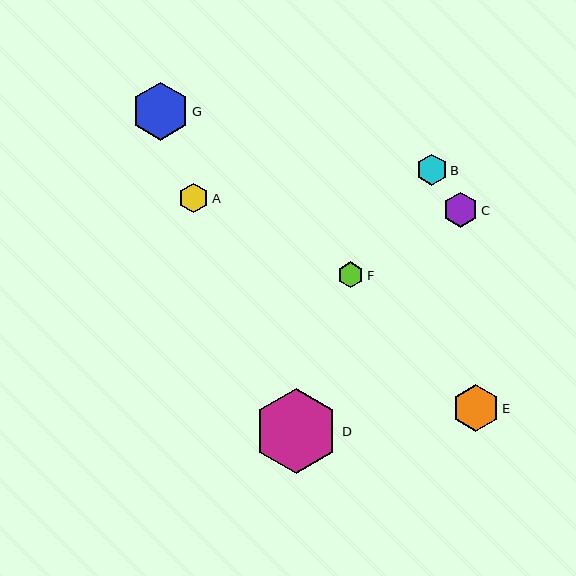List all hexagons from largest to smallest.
From largest to smallest: D, G, E, C, B, A, F.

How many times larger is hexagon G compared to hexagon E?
Hexagon G is approximately 1.2 times the size of hexagon E.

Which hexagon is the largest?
Hexagon D is the largest with a size of approximately 85 pixels.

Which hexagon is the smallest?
Hexagon F is the smallest with a size of approximately 26 pixels.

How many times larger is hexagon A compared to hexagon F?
Hexagon A is approximately 1.2 times the size of hexagon F.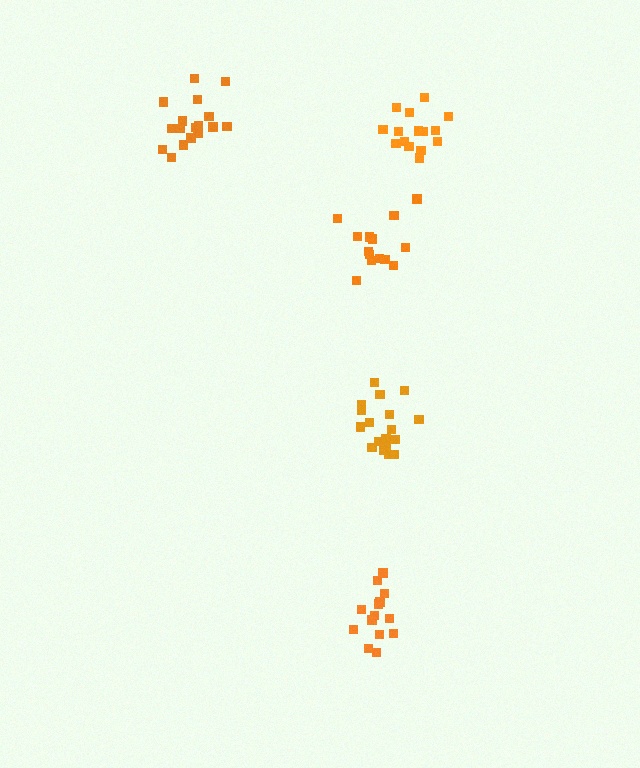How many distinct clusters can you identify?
There are 5 distinct clusters.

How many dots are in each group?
Group 1: 18 dots, Group 2: 14 dots, Group 3: 17 dots, Group 4: 14 dots, Group 5: 15 dots (78 total).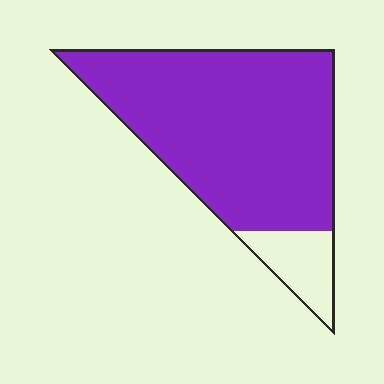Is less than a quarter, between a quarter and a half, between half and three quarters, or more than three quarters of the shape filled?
More than three quarters.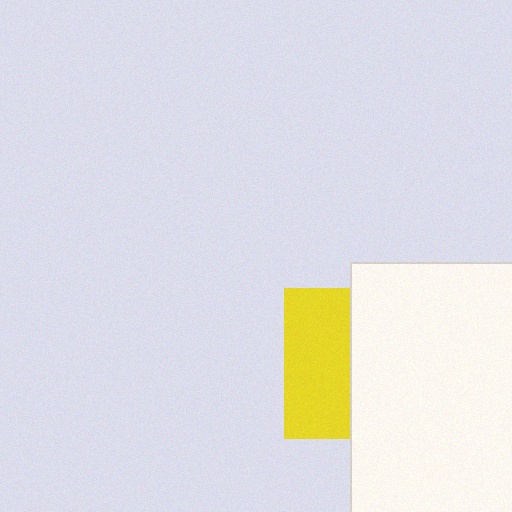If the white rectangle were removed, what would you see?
You would see the complete yellow square.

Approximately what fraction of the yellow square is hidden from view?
Roughly 56% of the yellow square is hidden behind the white rectangle.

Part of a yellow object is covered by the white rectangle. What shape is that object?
It is a square.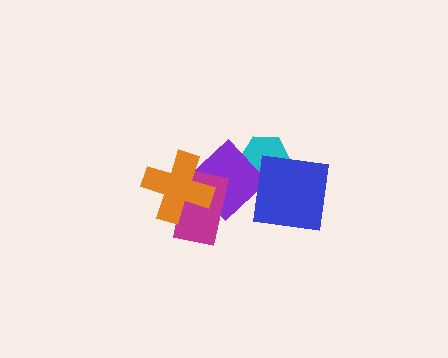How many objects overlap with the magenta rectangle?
2 objects overlap with the magenta rectangle.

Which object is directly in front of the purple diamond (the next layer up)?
The magenta rectangle is directly in front of the purple diamond.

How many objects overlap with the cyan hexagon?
2 objects overlap with the cyan hexagon.